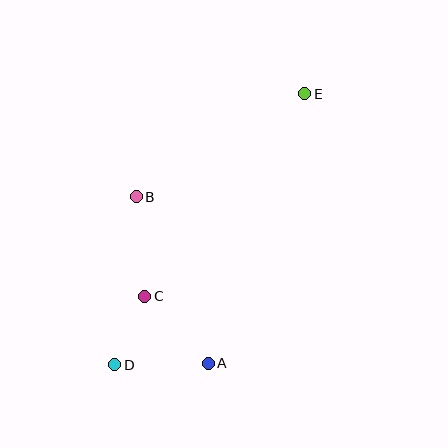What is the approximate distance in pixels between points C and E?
The distance between C and E is approximately 258 pixels.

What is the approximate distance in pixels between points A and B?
The distance between A and B is approximately 181 pixels.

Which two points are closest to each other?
Points C and D are closest to each other.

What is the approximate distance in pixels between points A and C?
The distance between A and C is approximately 92 pixels.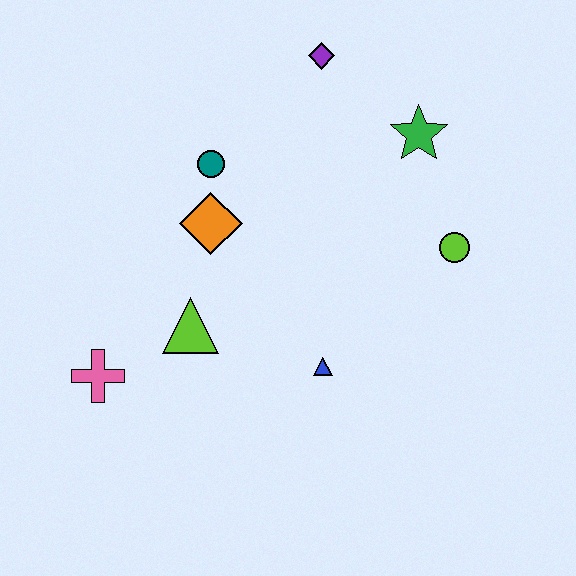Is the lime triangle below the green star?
Yes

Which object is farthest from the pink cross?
The green star is farthest from the pink cross.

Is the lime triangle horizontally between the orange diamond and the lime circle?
No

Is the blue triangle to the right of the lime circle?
No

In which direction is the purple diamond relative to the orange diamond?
The purple diamond is above the orange diamond.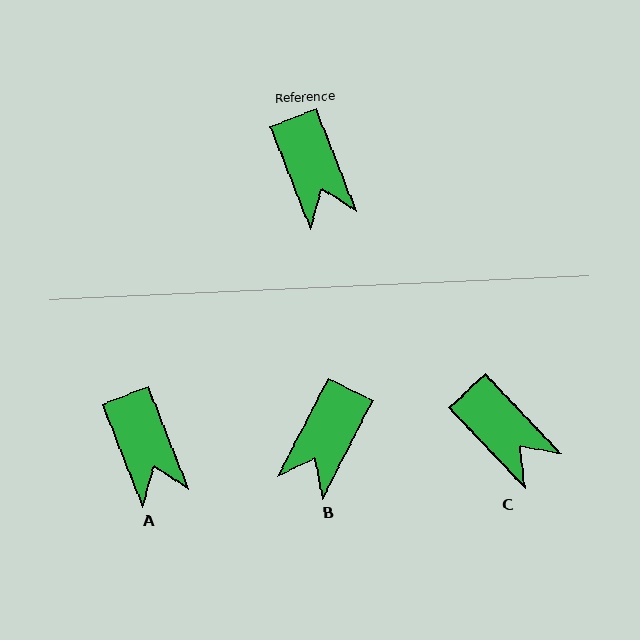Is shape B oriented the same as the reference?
No, it is off by about 49 degrees.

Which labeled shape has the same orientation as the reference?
A.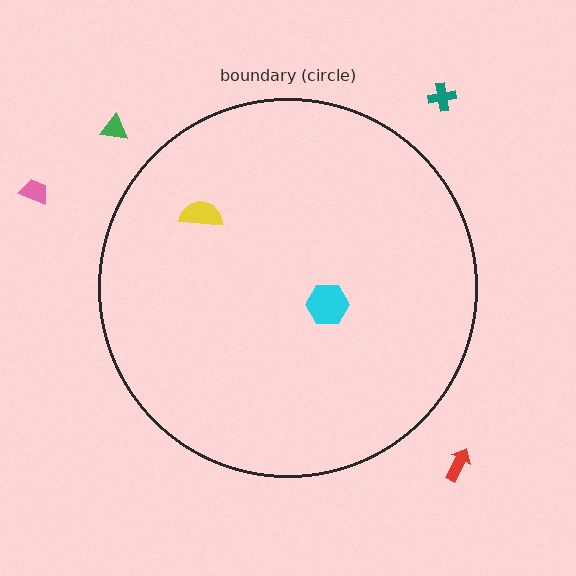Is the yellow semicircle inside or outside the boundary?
Inside.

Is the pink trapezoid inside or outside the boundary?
Outside.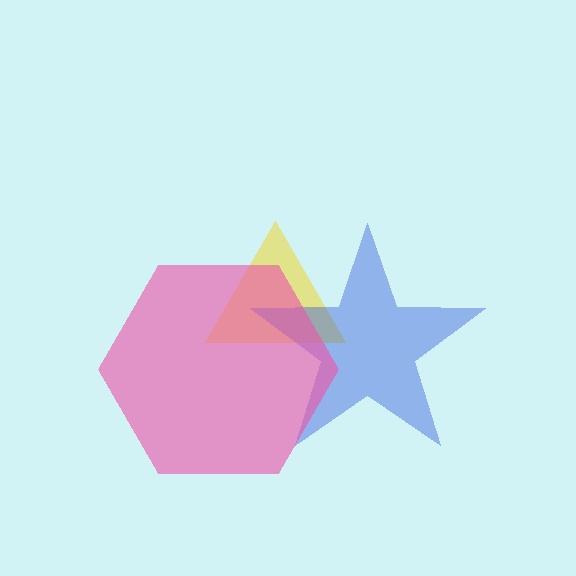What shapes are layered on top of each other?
The layered shapes are: a yellow triangle, a blue star, a pink hexagon.